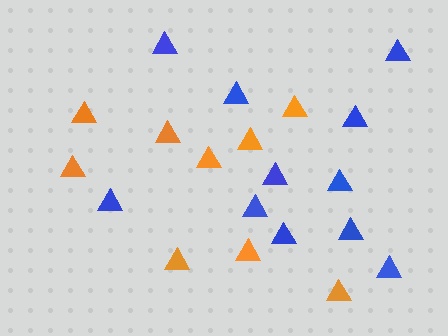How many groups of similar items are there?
There are 2 groups: one group of orange triangles (9) and one group of blue triangles (11).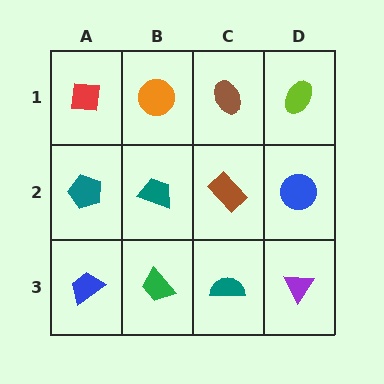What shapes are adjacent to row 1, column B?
A teal trapezoid (row 2, column B), a red square (row 1, column A), a brown ellipse (row 1, column C).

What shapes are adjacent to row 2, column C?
A brown ellipse (row 1, column C), a teal semicircle (row 3, column C), a teal trapezoid (row 2, column B), a blue circle (row 2, column D).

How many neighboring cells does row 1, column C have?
3.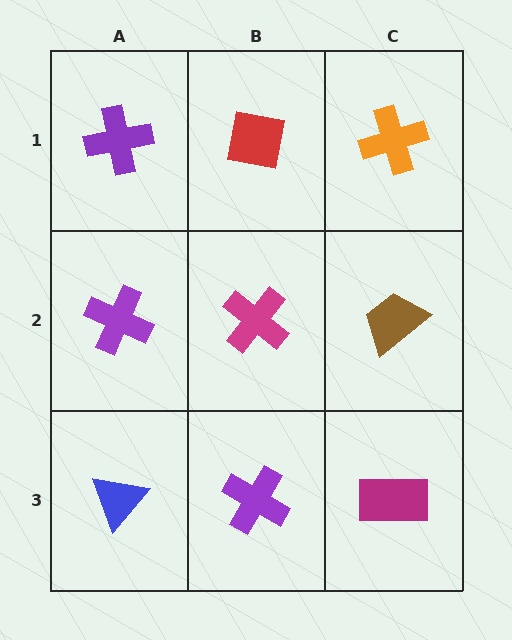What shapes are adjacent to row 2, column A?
A purple cross (row 1, column A), a blue triangle (row 3, column A), a magenta cross (row 2, column B).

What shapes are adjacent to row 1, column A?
A purple cross (row 2, column A), a red square (row 1, column B).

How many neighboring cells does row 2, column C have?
3.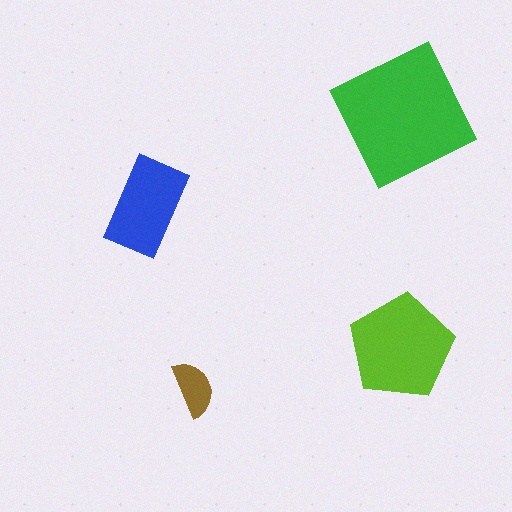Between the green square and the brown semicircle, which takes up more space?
The green square.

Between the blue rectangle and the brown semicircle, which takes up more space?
The blue rectangle.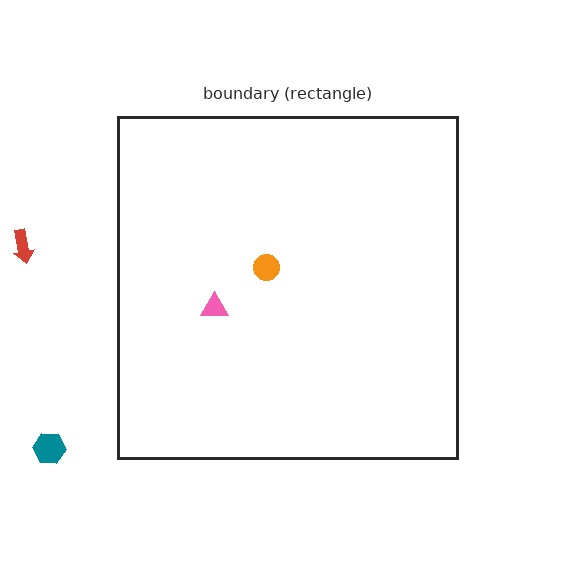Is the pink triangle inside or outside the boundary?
Inside.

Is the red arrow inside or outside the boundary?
Outside.